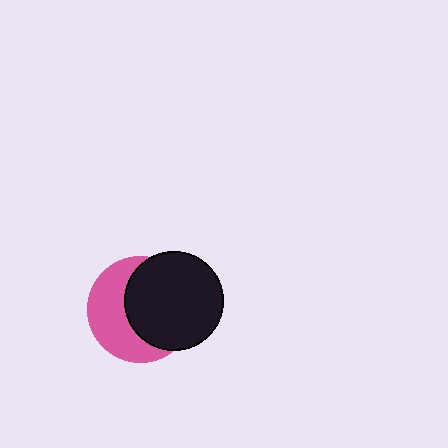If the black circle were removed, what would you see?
You would see the complete pink circle.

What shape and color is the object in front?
The object in front is a black circle.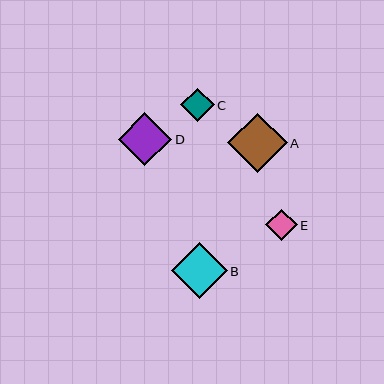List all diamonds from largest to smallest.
From largest to smallest: A, B, D, C, E.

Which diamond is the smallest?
Diamond E is the smallest with a size of approximately 32 pixels.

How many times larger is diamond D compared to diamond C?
Diamond D is approximately 1.6 times the size of diamond C.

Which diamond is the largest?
Diamond A is the largest with a size of approximately 60 pixels.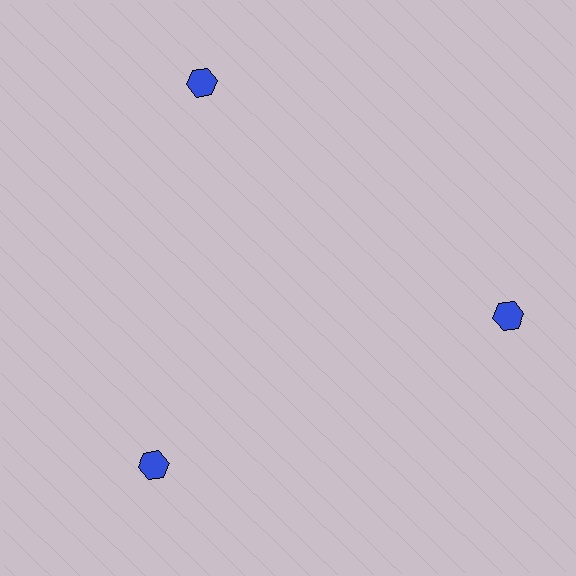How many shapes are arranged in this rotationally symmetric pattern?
There are 3 shapes, arranged in 3 groups of 1.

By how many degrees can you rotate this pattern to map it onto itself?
The pattern maps onto itself every 120 degrees of rotation.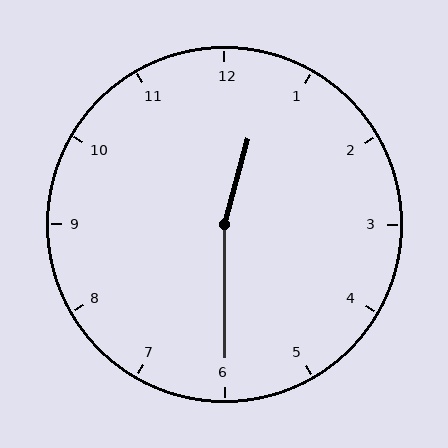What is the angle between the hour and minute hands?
Approximately 165 degrees.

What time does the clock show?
12:30.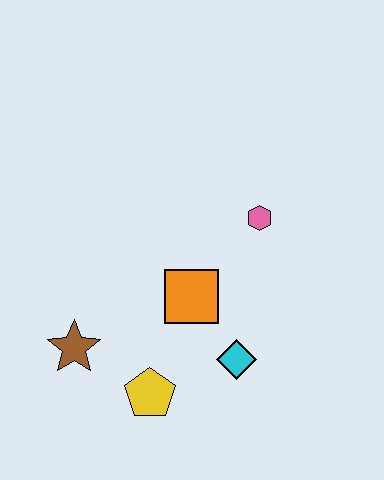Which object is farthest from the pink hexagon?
The brown star is farthest from the pink hexagon.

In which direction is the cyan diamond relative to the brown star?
The cyan diamond is to the right of the brown star.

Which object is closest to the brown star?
The yellow pentagon is closest to the brown star.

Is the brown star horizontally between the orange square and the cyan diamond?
No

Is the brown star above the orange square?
No